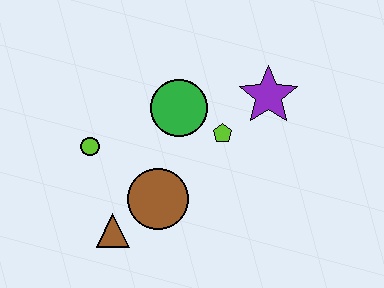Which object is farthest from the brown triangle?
The purple star is farthest from the brown triangle.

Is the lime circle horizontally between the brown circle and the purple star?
No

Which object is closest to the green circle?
The lime pentagon is closest to the green circle.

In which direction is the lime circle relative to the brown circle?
The lime circle is to the left of the brown circle.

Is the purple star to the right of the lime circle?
Yes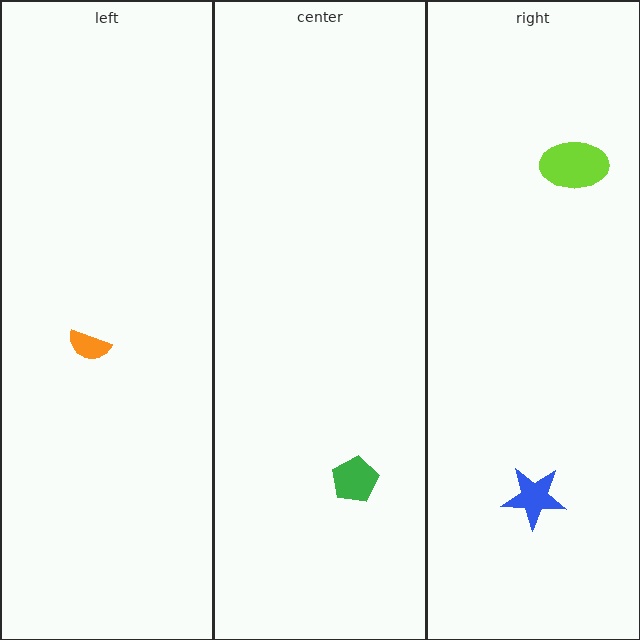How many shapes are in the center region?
1.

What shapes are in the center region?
The green pentagon.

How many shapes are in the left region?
1.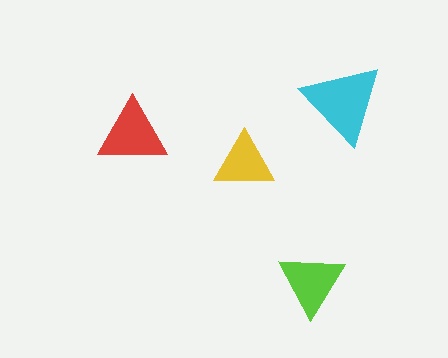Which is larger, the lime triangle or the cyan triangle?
The cyan one.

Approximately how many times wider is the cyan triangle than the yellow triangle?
About 1.5 times wider.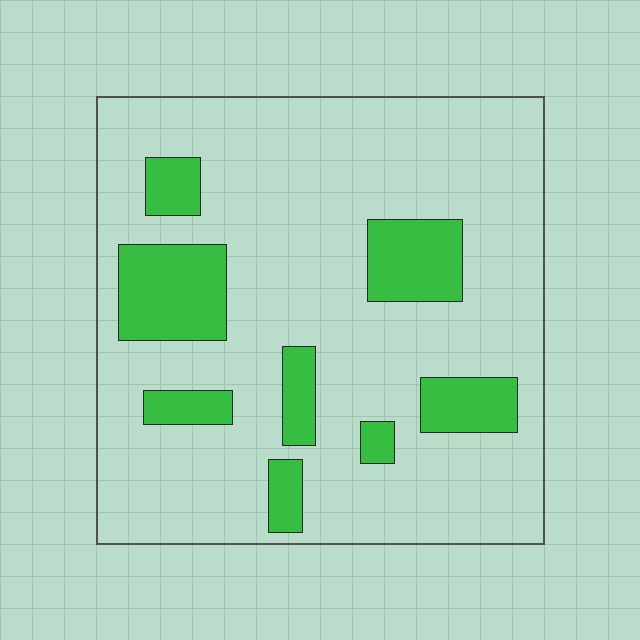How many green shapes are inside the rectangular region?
8.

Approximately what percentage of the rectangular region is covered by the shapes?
Approximately 20%.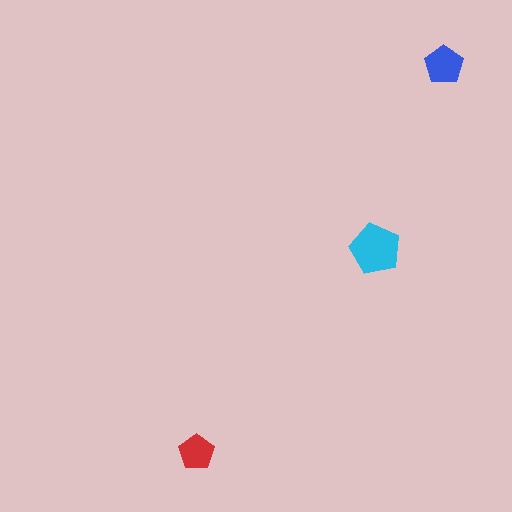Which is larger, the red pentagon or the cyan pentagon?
The cyan one.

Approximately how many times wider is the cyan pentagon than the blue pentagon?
About 1.5 times wider.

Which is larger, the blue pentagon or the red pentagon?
The blue one.